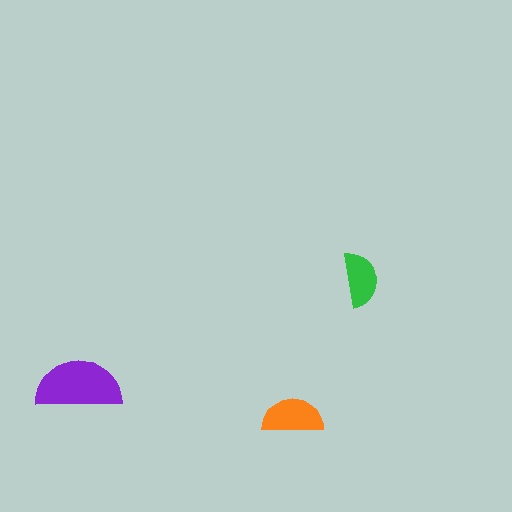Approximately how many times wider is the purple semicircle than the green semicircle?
About 1.5 times wider.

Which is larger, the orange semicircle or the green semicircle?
The orange one.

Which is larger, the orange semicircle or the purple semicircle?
The purple one.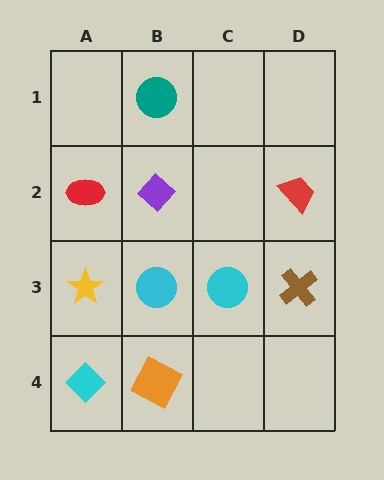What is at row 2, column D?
A red trapezoid.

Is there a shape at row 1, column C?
No, that cell is empty.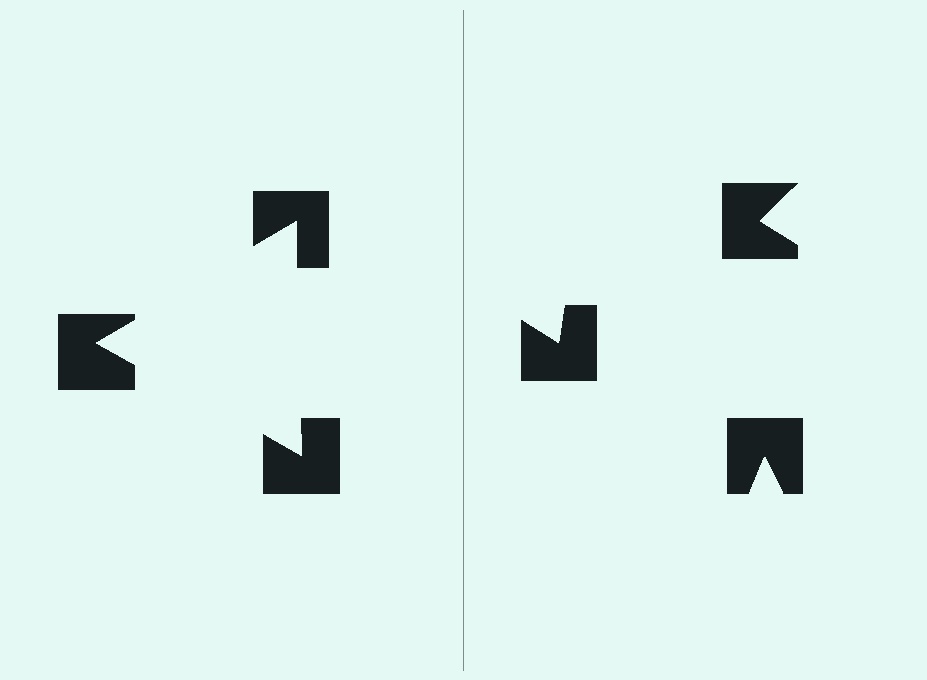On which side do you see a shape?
An illusory triangle appears on the left side. On the right side the wedge cuts are rotated, so no coherent shape forms.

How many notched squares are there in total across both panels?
6 — 3 on each side.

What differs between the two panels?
The notched squares are positioned identically on both sides; only the wedge orientations differ. On the left they align to a triangle; on the right they are misaligned.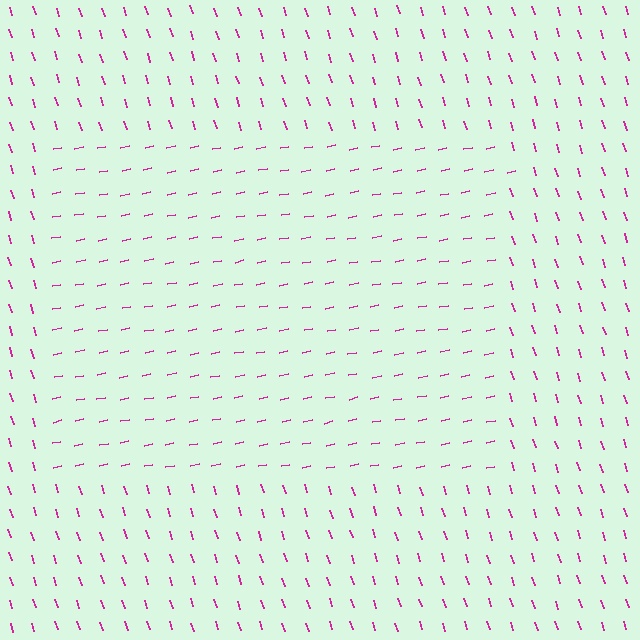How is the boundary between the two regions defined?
The boundary is defined purely by a change in line orientation (approximately 84 degrees difference). All lines are the same color and thickness.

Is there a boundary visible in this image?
Yes, there is a texture boundary formed by a change in line orientation.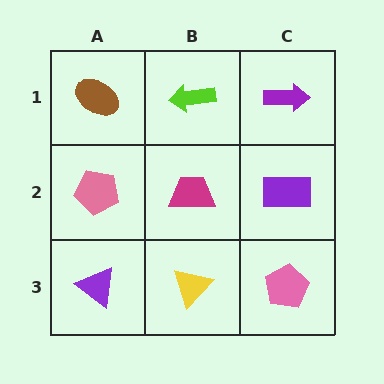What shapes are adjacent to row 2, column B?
A lime arrow (row 1, column B), a yellow triangle (row 3, column B), a pink pentagon (row 2, column A), a purple rectangle (row 2, column C).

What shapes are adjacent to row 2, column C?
A purple arrow (row 1, column C), a pink pentagon (row 3, column C), a magenta trapezoid (row 2, column B).